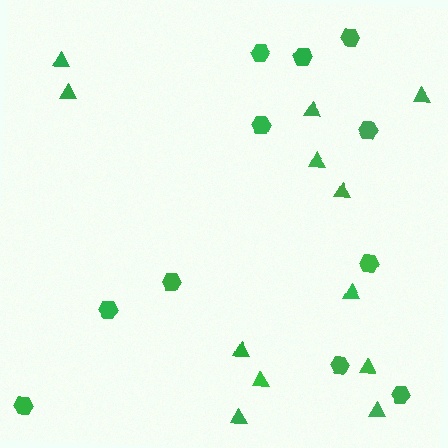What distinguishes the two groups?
There are 2 groups: one group of hexagons (11) and one group of triangles (12).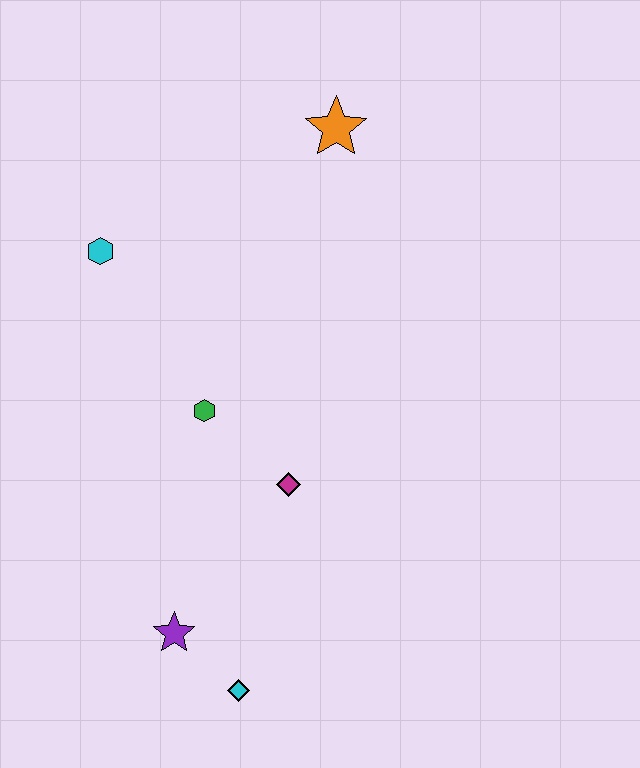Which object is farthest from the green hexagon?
The orange star is farthest from the green hexagon.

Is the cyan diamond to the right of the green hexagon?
Yes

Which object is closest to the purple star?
The cyan diamond is closest to the purple star.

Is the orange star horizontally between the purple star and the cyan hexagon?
No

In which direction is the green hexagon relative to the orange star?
The green hexagon is below the orange star.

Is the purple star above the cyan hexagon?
No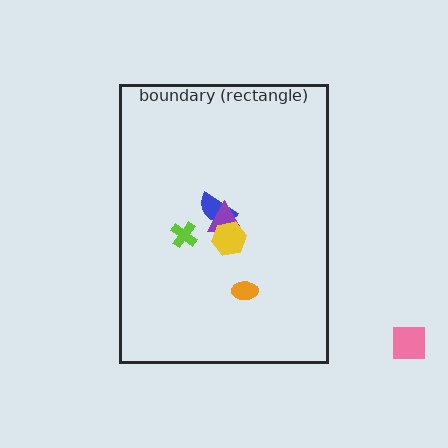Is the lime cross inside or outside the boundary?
Inside.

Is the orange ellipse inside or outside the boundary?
Inside.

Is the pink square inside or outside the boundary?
Outside.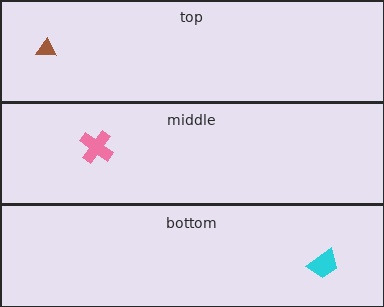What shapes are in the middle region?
The pink cross.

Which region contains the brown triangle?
The top region.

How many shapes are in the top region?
1.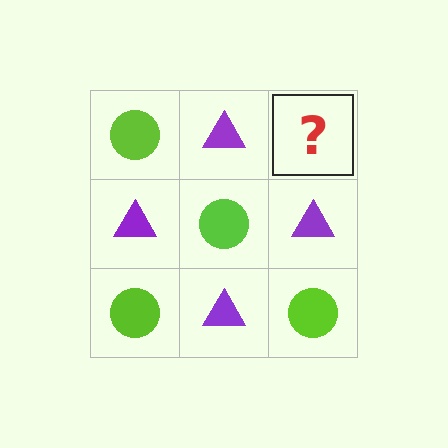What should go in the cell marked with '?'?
The missing cell should contain a lime circle.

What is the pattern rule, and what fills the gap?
The rule is that it alternates lime circle and purple triangle in a checkerboard pattern. The gap should be filled with a lime circle.